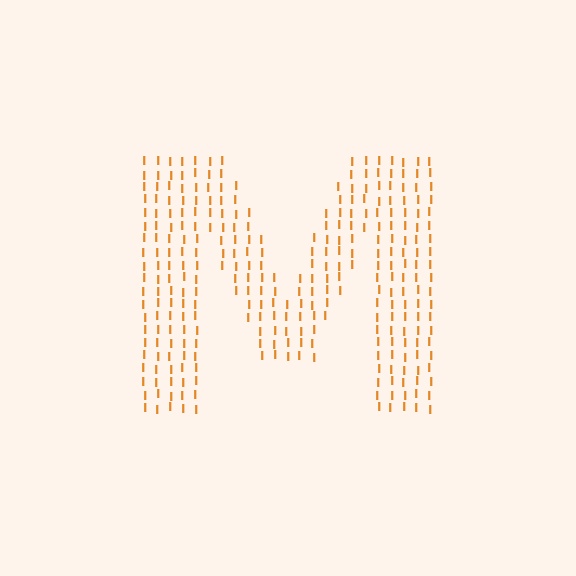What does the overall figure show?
The overall figure shows the letter M.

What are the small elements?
The small elements are letter I's.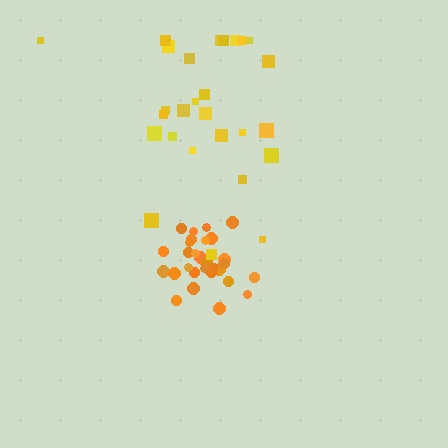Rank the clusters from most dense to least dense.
orange, yellow.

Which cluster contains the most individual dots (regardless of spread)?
Orange (29).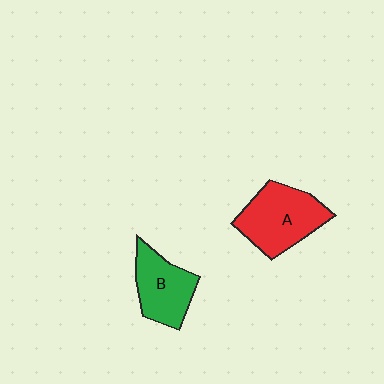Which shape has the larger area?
Shape A (red).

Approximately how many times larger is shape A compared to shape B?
Approximately 1.3 times.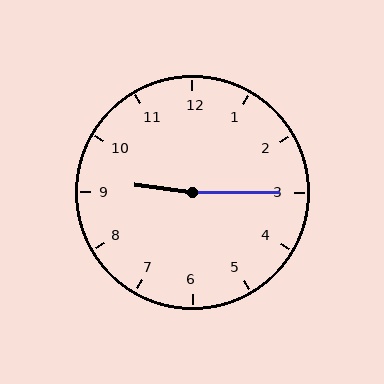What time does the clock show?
9:15.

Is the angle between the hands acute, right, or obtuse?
It is obtuse.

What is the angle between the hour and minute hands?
Approximately 172 degrees.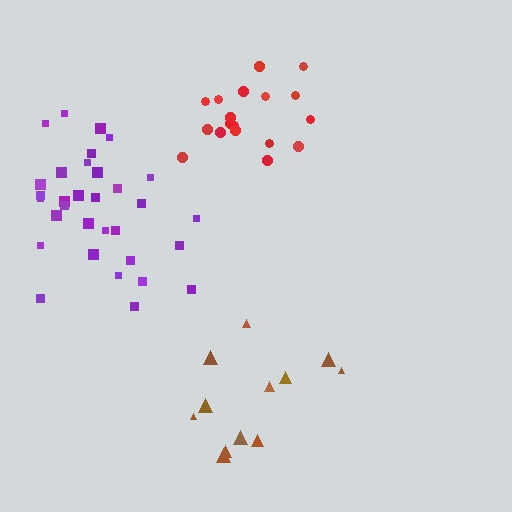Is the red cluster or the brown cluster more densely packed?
Red.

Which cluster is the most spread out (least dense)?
Brown.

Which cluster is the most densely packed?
Red.